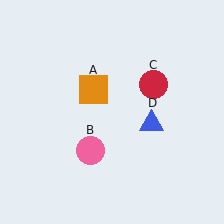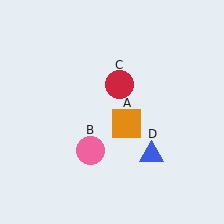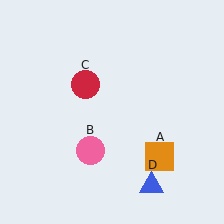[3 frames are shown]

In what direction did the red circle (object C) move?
The red circle (object C) moved left.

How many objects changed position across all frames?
3 objects changed position: orange square (object A), red circle (object C), blue triangle (object D).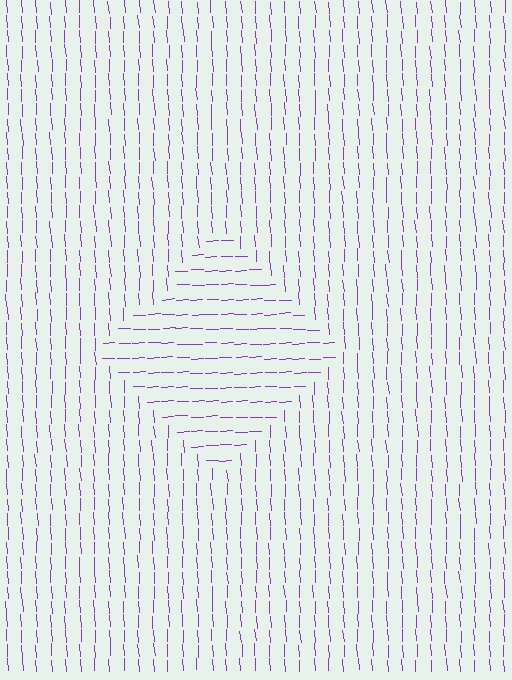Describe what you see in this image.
The image is filled with small purple line segments. A diamond region in the image has lines oriented differently from the surrounding lines, creating a visible texture boundary.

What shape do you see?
I see a diamond.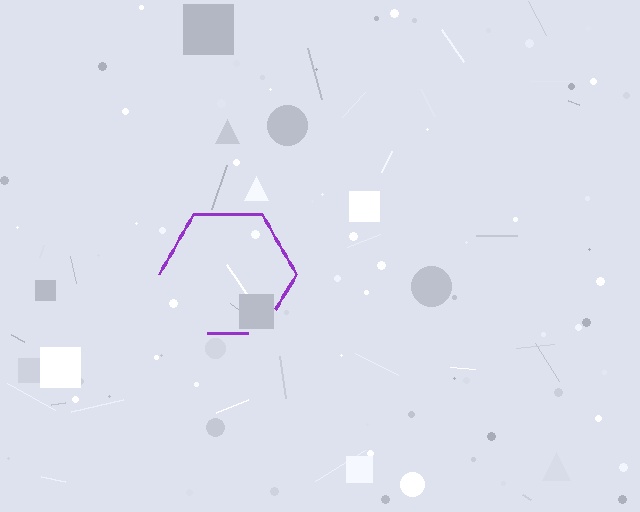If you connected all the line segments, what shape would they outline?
They would outline a hexagon.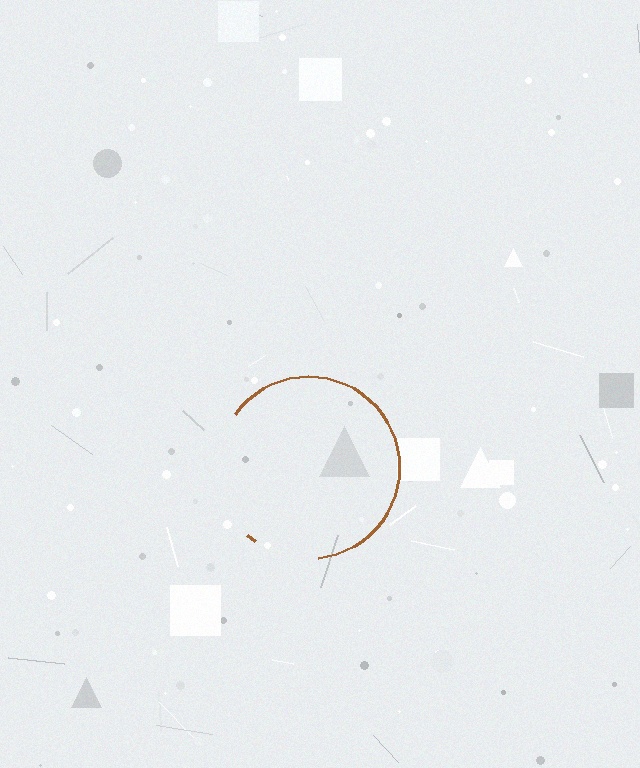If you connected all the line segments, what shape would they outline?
They would outline a circle.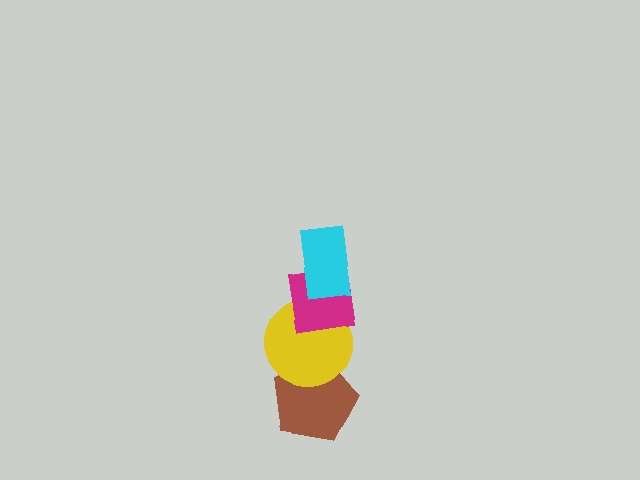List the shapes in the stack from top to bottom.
From top to bottom: the cyan rectangle, the magenta square, the yellow circle, the brown pentagon.